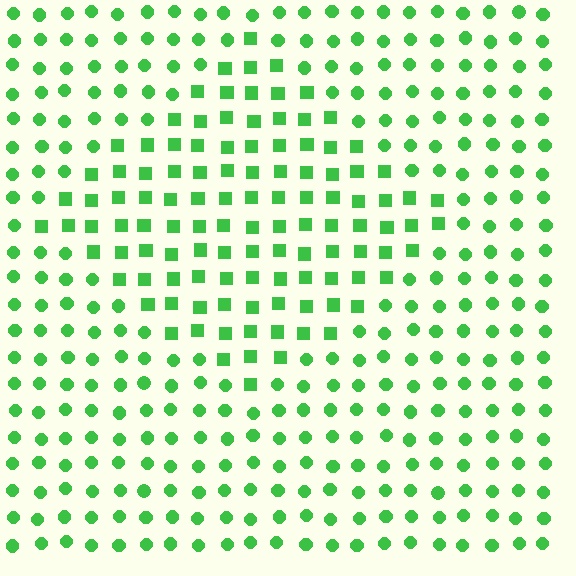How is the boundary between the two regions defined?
The boundary is defined by a change in element shape: squares inside vs. circles outside. All elements share the same color and spacing.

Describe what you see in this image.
The image is filled with small green elements arranged in a uniform grid. A diamond-shaped region contains squares, while the surrounding area contains circles. The boundary is defined purely by the change in element shape.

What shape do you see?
I see a diamond.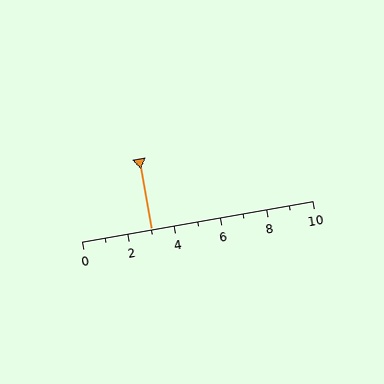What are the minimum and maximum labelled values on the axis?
The axis runs from 0 to 10.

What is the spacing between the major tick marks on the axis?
The major ticks are spaced 2 apart.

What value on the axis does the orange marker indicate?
The marker indicates approximately 3.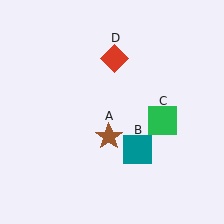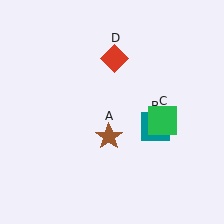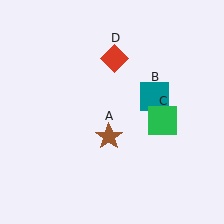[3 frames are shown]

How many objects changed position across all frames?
1 object changed position: teal square (object B).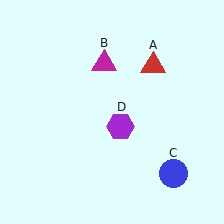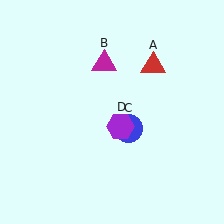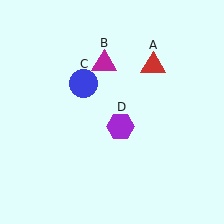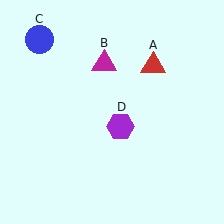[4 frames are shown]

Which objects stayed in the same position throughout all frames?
Red triangle (object A) and magenta triangle (object B) and purple hexagon (object D) remained stationary.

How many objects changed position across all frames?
1 object changed position: blue circle (object C).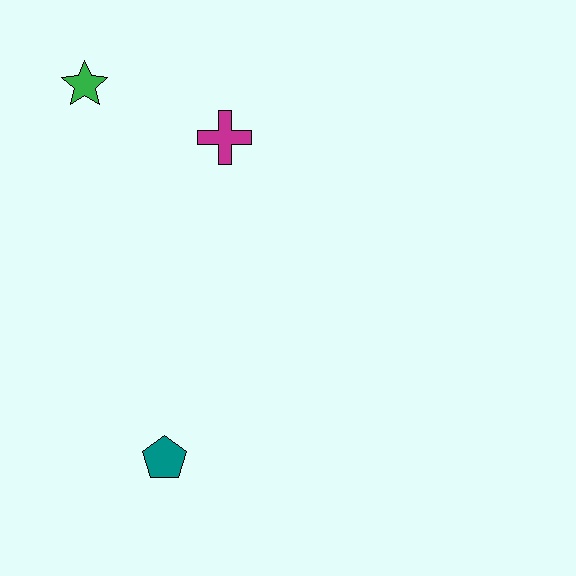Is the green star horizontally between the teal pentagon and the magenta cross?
No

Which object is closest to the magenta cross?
The green star is closest to the magenta cross.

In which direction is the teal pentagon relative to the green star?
The teal pentagon is below the green star.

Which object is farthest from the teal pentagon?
The green star is farthest from the teal pentagon.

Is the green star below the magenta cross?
No